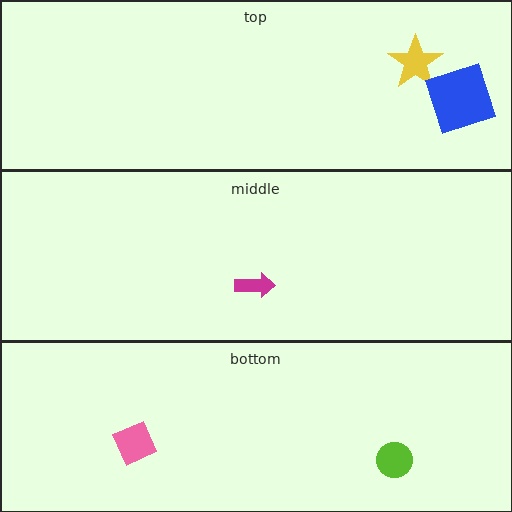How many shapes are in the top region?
2.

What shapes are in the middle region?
The magenta arrow.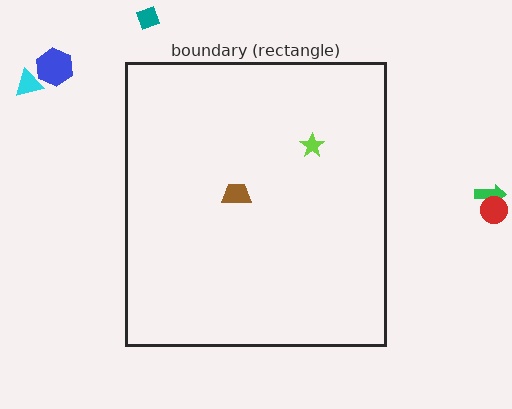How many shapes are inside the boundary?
2 inside, 5 outside.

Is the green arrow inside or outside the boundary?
Outside.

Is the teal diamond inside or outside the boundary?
Outside.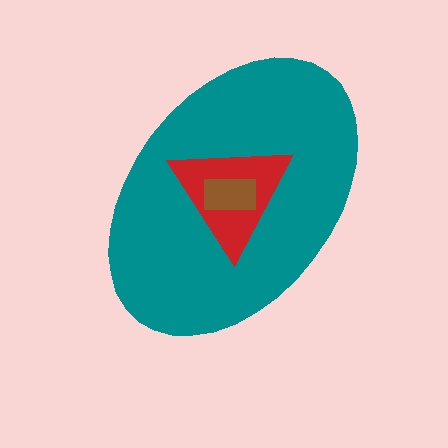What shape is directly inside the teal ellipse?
The red triangle.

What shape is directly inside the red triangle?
The brown rectangle.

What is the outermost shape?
The teal ellipse.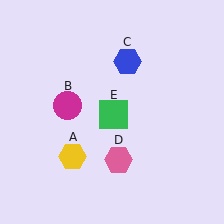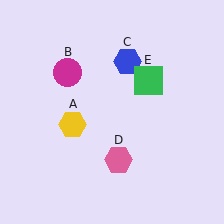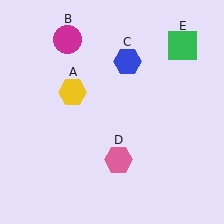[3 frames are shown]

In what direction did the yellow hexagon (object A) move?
The yellow hexagon (object A) moved up.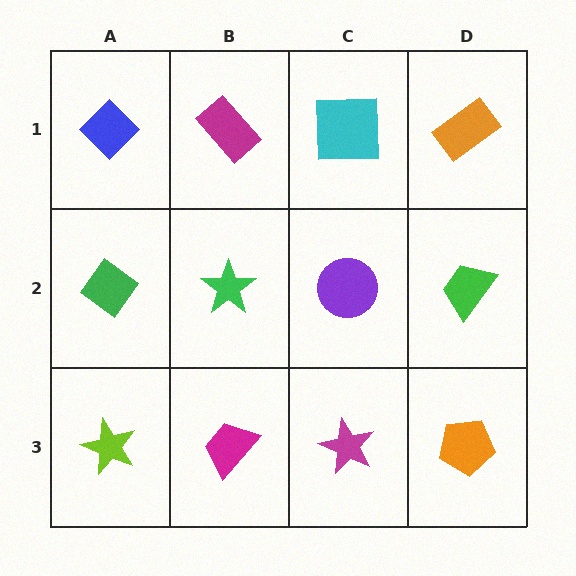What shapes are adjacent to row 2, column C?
A cyan square (row 1, column C), a magenta star (row 3, column C), a green star (row 2, column B), a green trapezoid (row 2, column D).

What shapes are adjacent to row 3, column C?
A purple circle (row 2, column C), a magenta trapezoid (row 3, column B), an orange pentagon (row 3, column D).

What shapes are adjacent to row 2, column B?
A magenta rectangle (row 1, column B), a magenta trapezoid (row 3, column B), a green diamond (row 2, column A), a purple circle (row 2, column C).